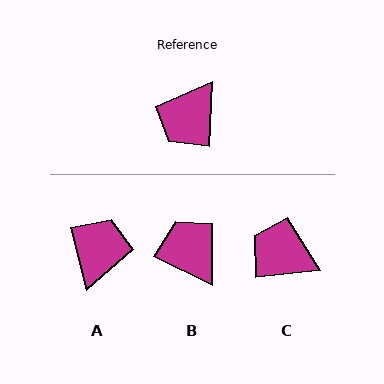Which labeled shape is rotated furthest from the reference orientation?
A, about 163 degrees away.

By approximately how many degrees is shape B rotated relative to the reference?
Approximately 114 degrees clockwise.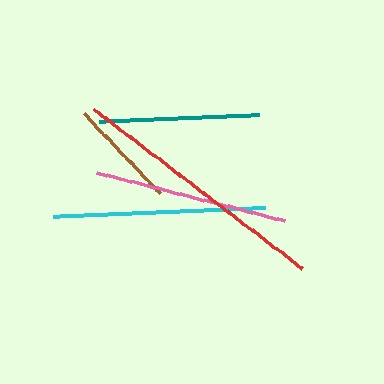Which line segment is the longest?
The red line is the longest at approximately 264 pixels.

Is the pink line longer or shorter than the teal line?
The pink line is longer than the teal line.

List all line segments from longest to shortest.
From longest to shortest: red, cyan, pink, teal, brown.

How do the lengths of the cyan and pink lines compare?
The cyan and pink lines are approximately the same length.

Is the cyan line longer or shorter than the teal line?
The cyan line is longer than the teal line.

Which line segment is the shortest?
The brown line is the shortest at approximately 111 pixels.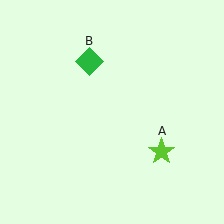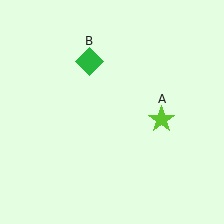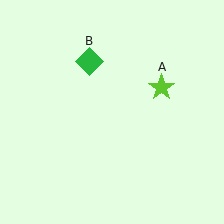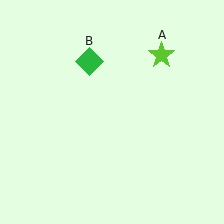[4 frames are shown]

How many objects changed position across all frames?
1 object changed position: lime star (object A).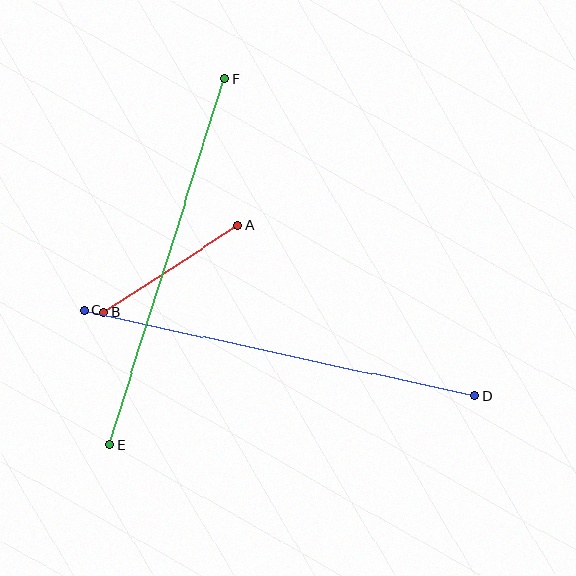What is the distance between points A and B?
The distance is approximately 159 pixels.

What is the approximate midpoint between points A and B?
The midpoint is at approximately (170, 269) pixels.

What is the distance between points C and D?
The distance is approximately 399 pixels.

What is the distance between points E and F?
The distance is approximately 384 pixels.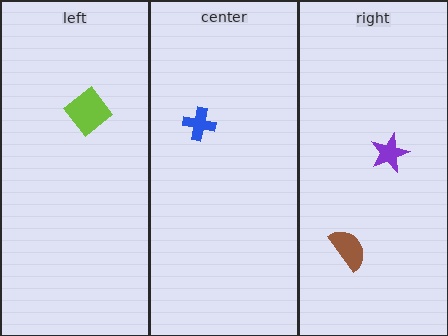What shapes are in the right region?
The brown semicircle, the purple star.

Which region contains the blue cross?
The center region.